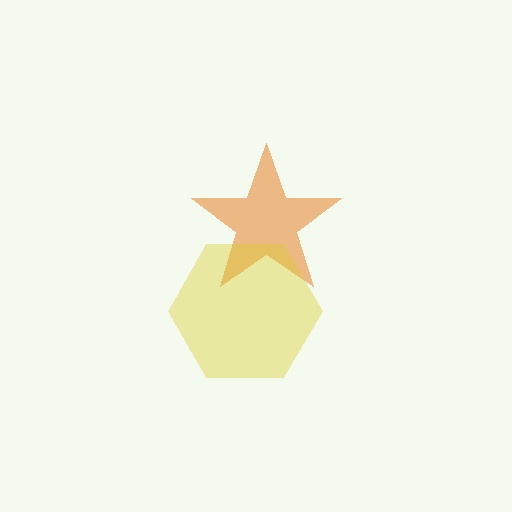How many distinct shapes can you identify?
There are 2 distinct shapes: an orange star, a yellow hexagon.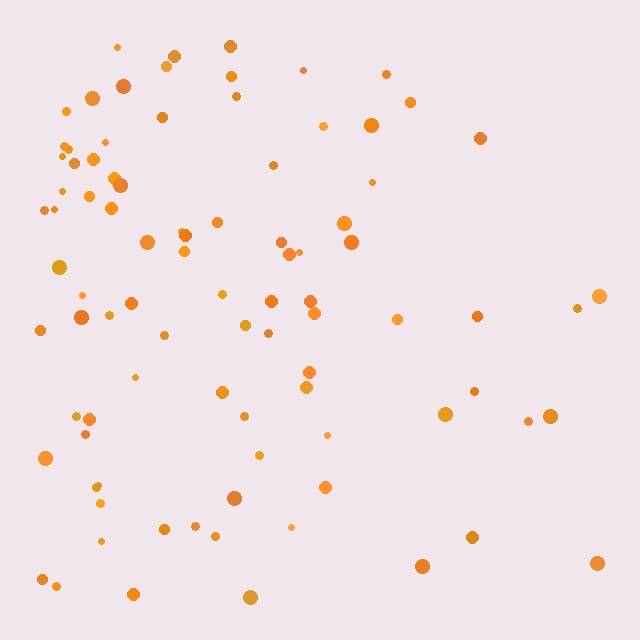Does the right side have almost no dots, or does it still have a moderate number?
Still a moderate number, just noticeably fewer than the left.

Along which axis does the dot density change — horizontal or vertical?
Horizontal.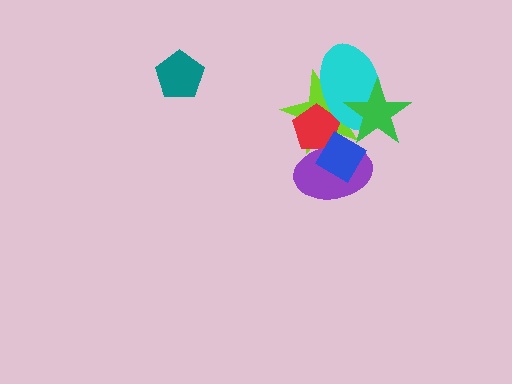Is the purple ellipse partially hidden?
Yes, it is partially covered by another shape.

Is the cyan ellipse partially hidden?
Yes, it is partially covered by another shape.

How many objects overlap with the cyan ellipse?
3 objects overlap with the cyan ellipse.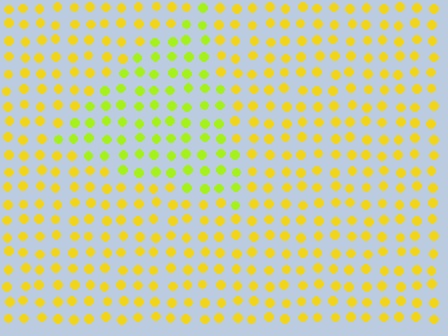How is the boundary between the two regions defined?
The boundary is defined purely by a slight shift in hue (about 29 degrees). Spacing, size, and orientation are identical on both sides.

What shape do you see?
I see a triangle.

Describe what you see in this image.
The image is filled with small yellow elements in a uniform arrangement. A triangle-shaped region is visible where the elements are tinted to a slightly different hue, forming a subtle color boundary.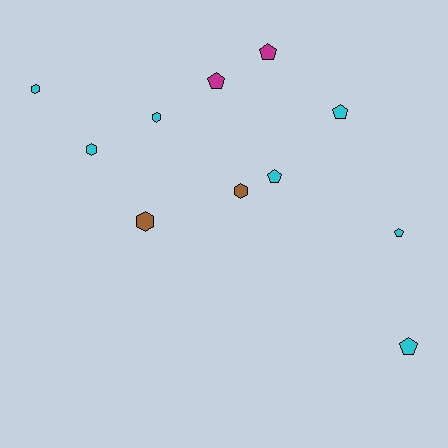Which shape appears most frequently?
Pentagon, with 6 objects.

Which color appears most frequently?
Cyan, with 7 objects.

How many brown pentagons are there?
There are no brown pentagons.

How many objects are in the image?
There are 11 objects.